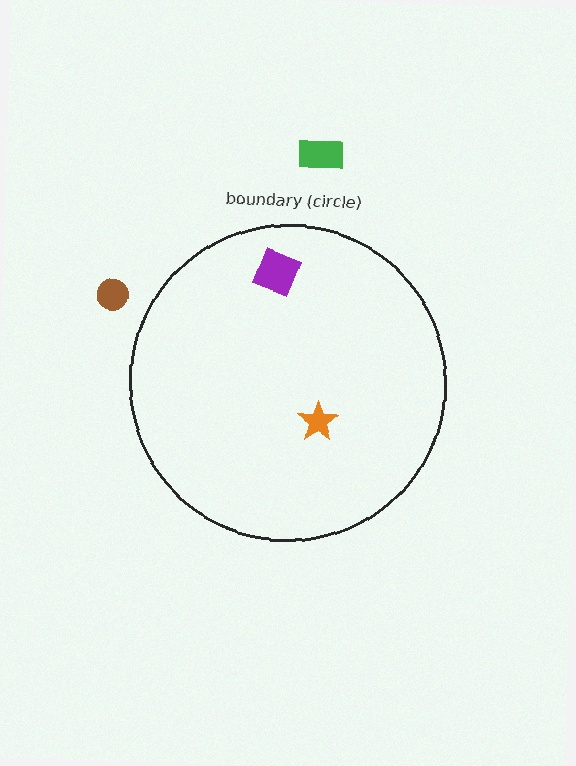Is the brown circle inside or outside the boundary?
Outside.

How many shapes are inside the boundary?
2 inside, 2 outside.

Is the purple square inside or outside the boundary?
Inside.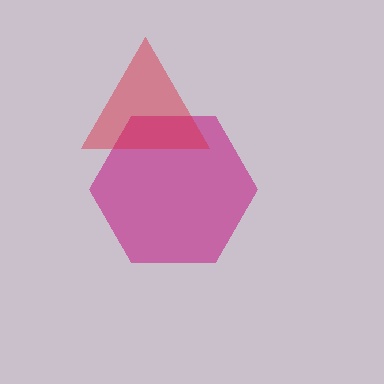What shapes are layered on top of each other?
The layered shapes are: a magenta hexagon, a red triangle.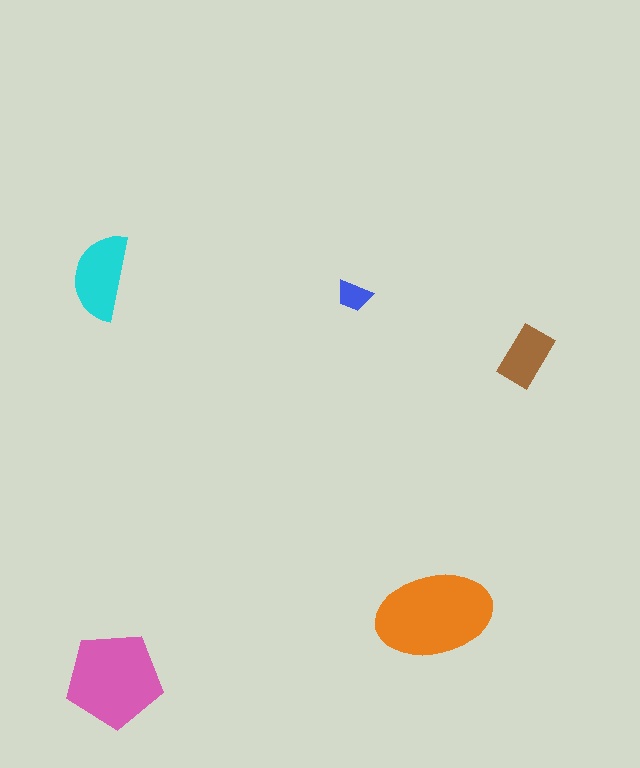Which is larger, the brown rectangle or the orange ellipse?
The orange ellipse.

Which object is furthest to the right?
The brown rectangle is rightmost.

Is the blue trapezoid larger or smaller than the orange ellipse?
Smaller.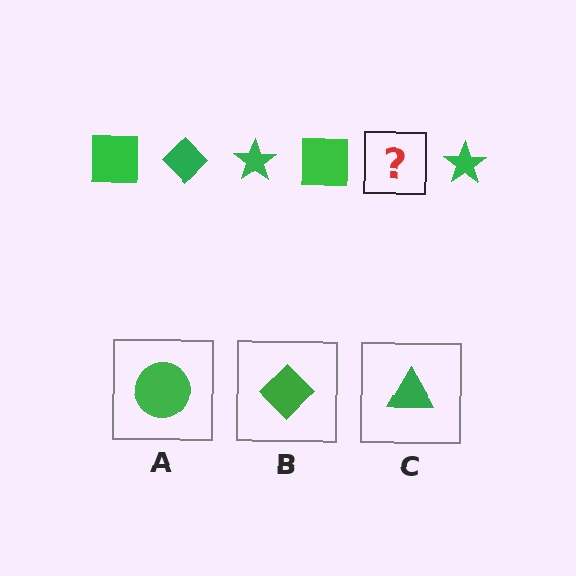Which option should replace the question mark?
Option B.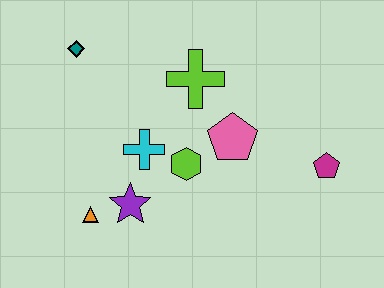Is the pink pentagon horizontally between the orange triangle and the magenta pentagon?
Yes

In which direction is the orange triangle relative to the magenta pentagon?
The orange triangle is to the left of the magenta pentagon.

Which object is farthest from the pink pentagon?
The teal diamond is farthest from the pink pentagon.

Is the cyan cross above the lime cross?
No